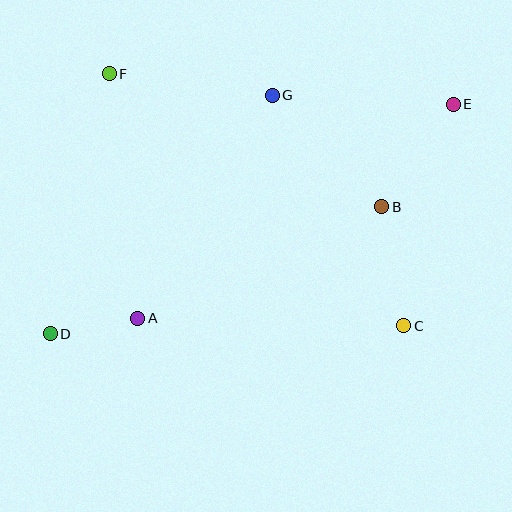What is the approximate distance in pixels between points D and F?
The distance between D and F is approximately 266 pixels.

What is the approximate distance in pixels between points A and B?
The distance between A and B is approximately 269 pixels.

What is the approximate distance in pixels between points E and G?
The distance between E and G is approximately 181 pixels.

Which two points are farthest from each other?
Points D and E are farthest from each other.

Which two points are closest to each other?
Points A and D are closest to each other.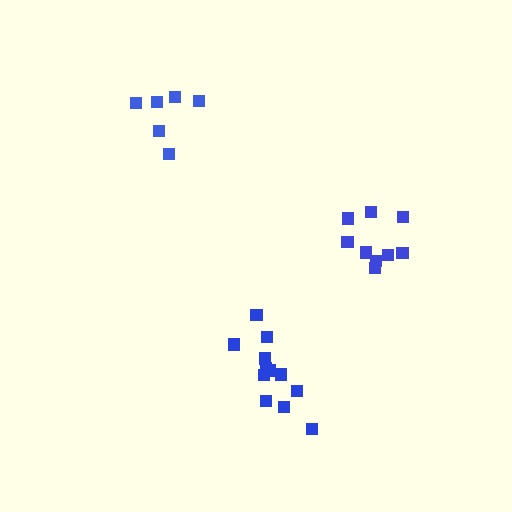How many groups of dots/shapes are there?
There are 3 groups.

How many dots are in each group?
Group 1: 12 dots, Group 2: 6 dots, Group 3: 9 dots (27 total).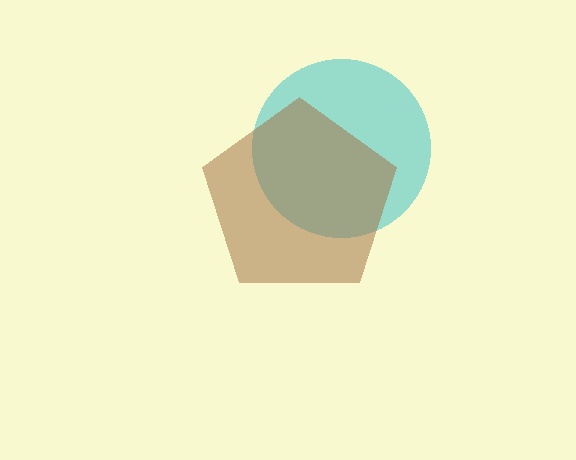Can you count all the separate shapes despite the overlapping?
Yes, there are 2 separate shapes.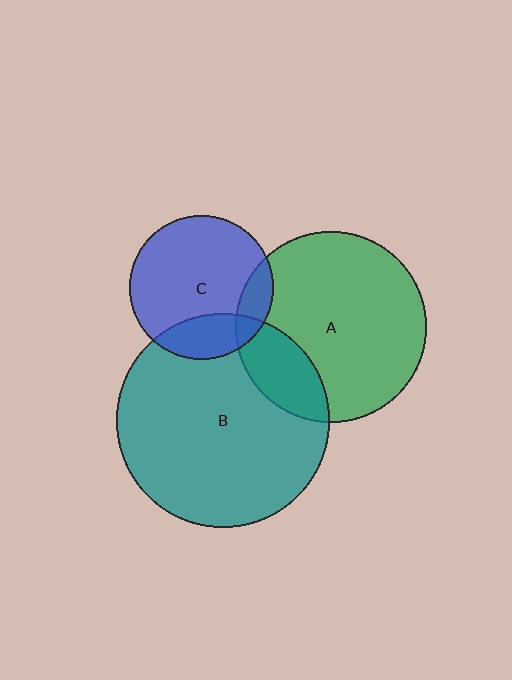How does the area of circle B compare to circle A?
Approximately 1.3 times.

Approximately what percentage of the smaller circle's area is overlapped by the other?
Approximately 20%.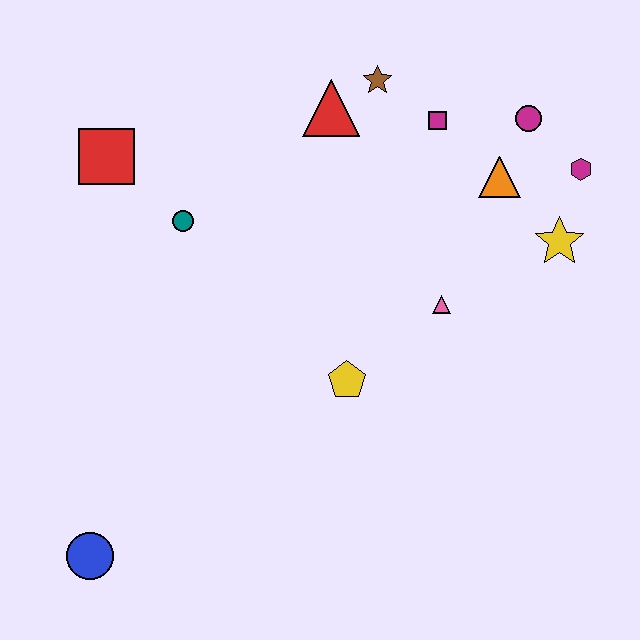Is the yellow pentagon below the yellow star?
Yes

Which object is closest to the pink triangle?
The yellow pentagon is closest to the pink triangle.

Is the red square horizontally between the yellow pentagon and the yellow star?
No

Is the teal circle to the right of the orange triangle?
No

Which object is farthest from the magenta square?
The blue circle is farthest from the magenta square.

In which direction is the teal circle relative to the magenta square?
The teal circle is to the left of the magenta square.